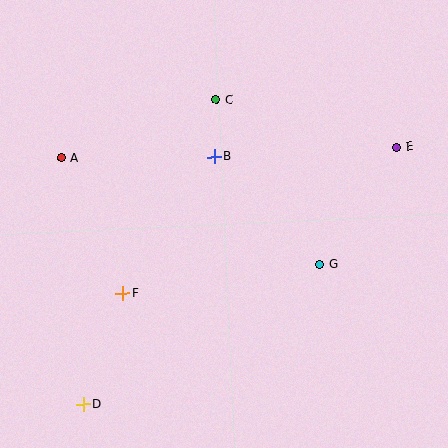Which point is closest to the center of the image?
Point B at (214, 157) is closest to the center.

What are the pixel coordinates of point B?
Point B is at (214, 157).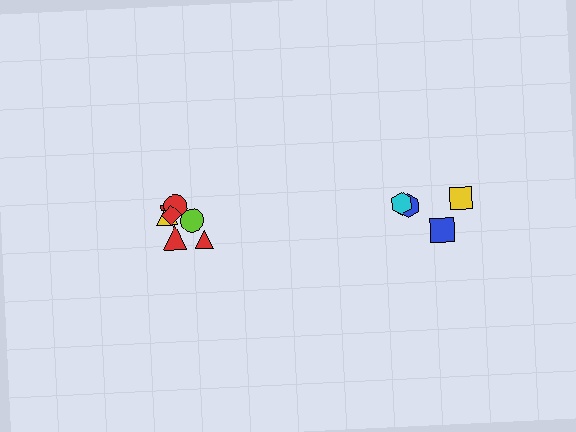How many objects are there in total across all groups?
There are 11 objects.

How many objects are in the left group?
There are 7 objects.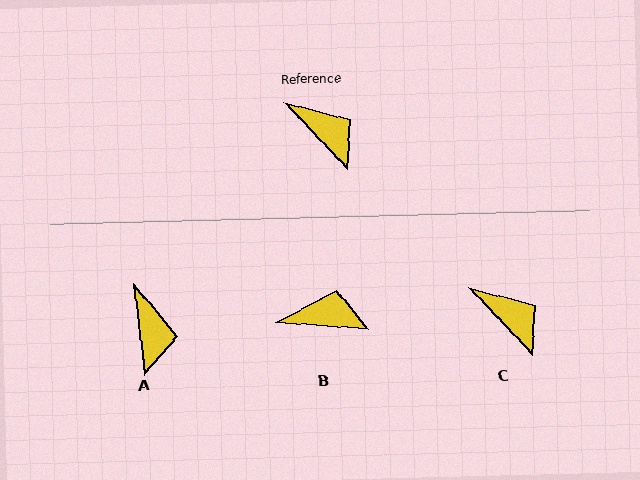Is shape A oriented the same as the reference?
No, it is off by about 36 degrees.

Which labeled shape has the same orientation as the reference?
C.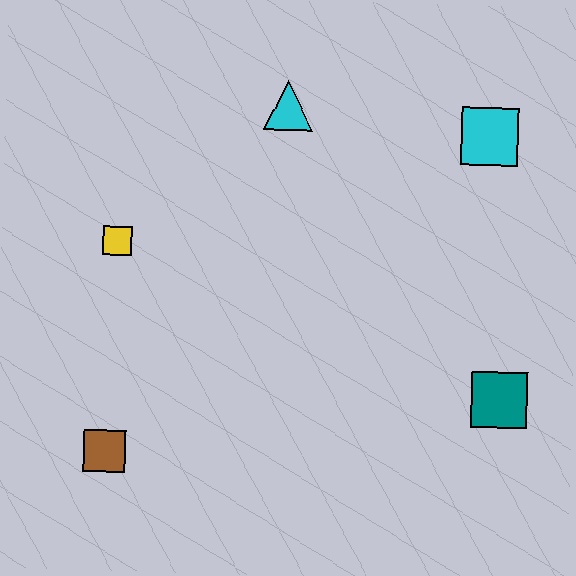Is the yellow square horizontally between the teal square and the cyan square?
No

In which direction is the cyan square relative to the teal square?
The cyan square is above the teal square.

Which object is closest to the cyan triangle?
The cyan square is closest to the cyan triangle.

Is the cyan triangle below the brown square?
No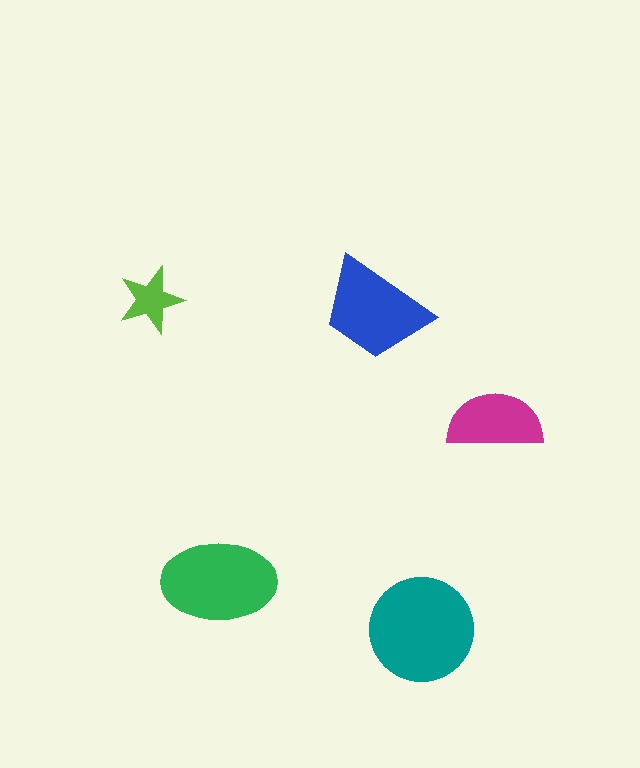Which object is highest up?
The lime star is topmost.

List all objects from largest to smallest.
The teal circle, the green ellipse, the blue trapezoid, the magenta semicircle, the lime star.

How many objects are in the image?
There are 5 objects in the image.